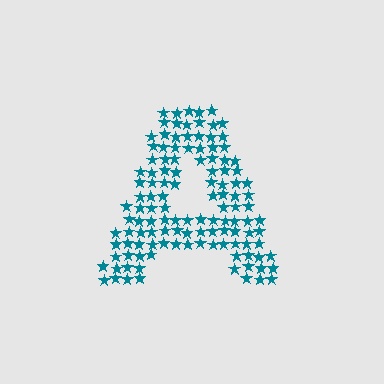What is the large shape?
The large shape is the letter A.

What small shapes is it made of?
It is made of small stars.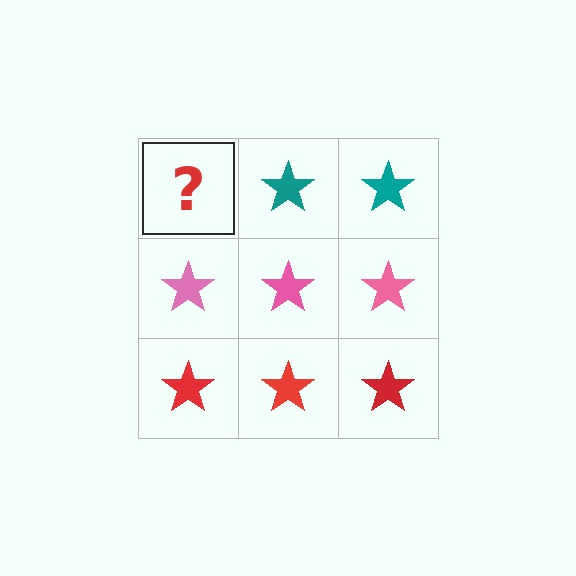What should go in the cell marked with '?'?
The missing cell should contain a teal star.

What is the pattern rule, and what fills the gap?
The rule is that each row has a consistent color. The gap should be filled with a teal star.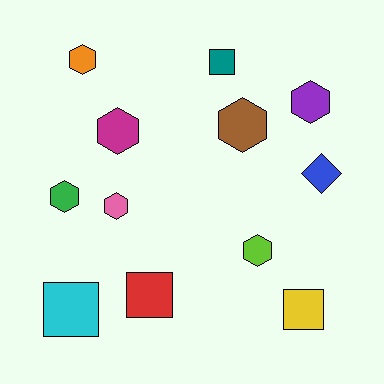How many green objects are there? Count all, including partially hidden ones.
There is 1 green object.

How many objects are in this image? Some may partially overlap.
There are 12 objects.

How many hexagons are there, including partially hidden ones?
There are 7 hexagons.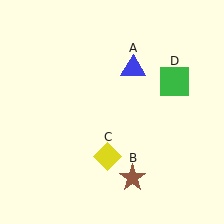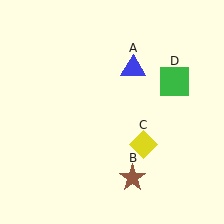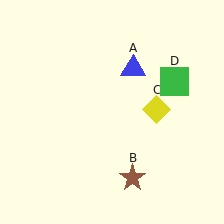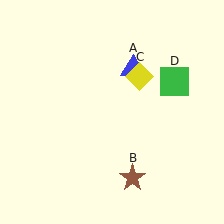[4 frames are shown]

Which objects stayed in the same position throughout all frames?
Blue triangle (object A) and brown star (object B) and green square (object D) remained stationary.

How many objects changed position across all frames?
1 object changed position: yellow diamond (object C).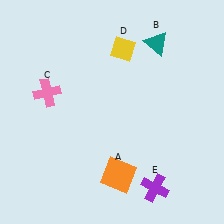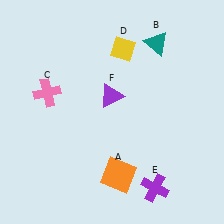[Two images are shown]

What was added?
A purple triangle (F) was added in Image 2.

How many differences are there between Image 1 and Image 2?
There is 1 difference between the two images.